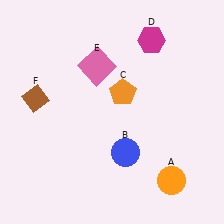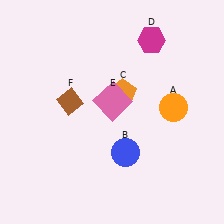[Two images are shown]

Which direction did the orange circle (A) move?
The orange circle (A) moved up.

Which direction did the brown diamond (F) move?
The brown diamond (F) moved right.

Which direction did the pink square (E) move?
The pink square (E) moved down.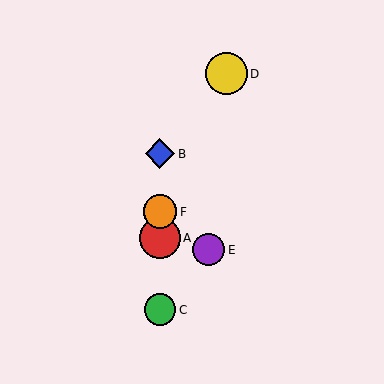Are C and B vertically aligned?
Yes, both are at x≈160.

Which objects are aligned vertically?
Objects A, B, C, F are aligned vertically.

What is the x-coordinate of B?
Object B is at x≈160.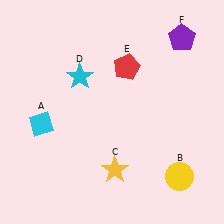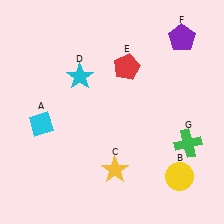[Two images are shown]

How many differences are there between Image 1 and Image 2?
There is 1 difference between the two images.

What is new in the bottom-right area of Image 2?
A green cross (G) was added in the bottom-right area of Image 2.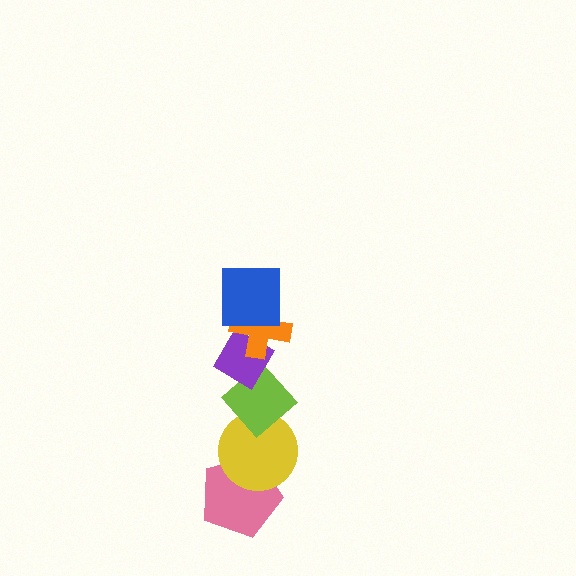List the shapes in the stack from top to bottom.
From top to bottom: the blue square, the orange cross, the purple diamond, the lime diamond, the yellow circle, the pink pentagon.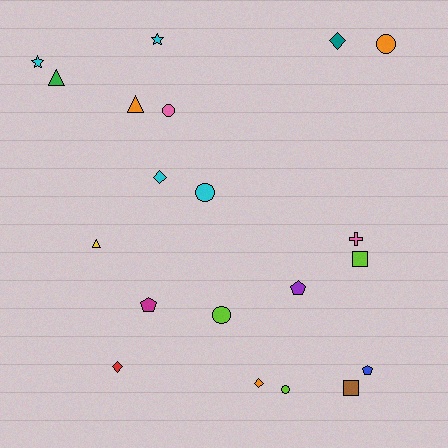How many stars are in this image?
There are 2 stars.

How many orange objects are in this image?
There are 3 orange objects.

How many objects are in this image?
There are 20 objects.